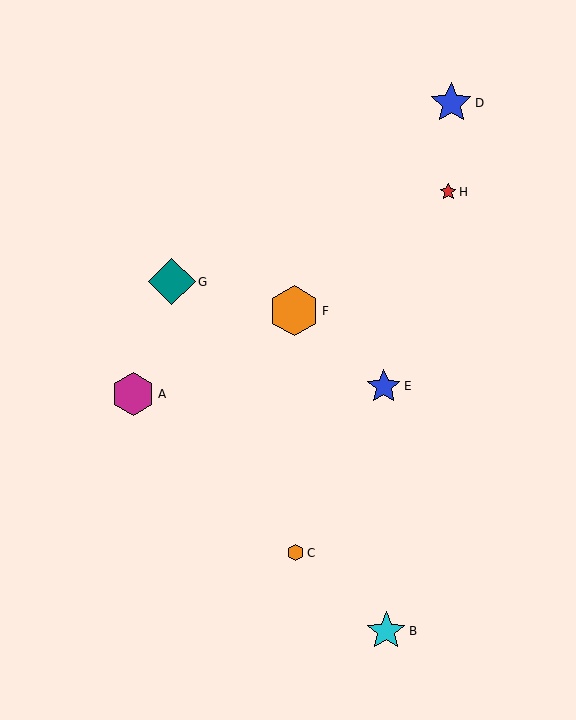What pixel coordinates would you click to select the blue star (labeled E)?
Click at (384, 386) to select the blue star E.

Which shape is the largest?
The orange hexagon (labeled F) is the largest.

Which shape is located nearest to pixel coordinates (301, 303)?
The orange hexagon (labeled F) at (294, 311) is nearest to that location.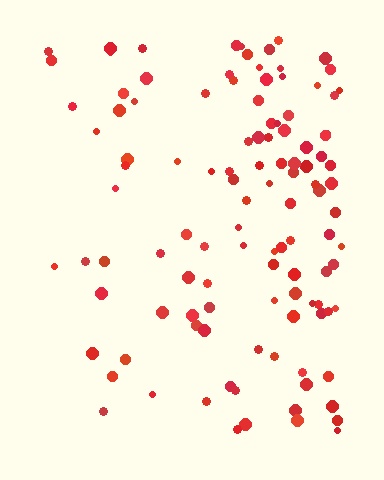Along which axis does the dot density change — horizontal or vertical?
Horizontal.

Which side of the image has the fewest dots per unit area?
The left.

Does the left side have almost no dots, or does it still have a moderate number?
Still a moderate number, just noticeably fewer than the right.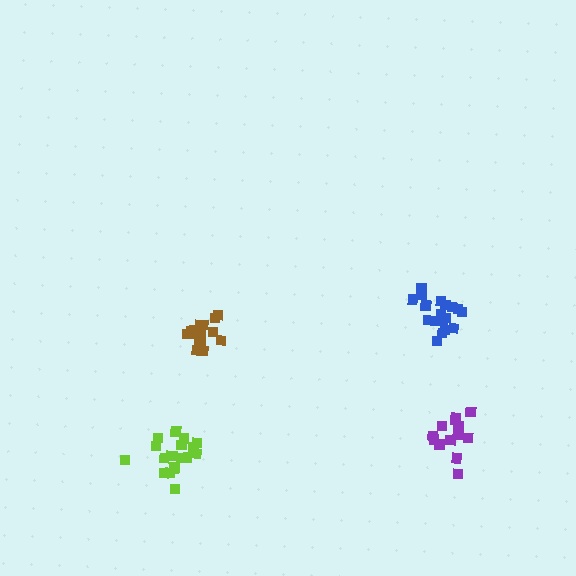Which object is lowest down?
The lime cluster is bottommost.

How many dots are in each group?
Group 1: 14 dots, Group 2: 17 dots, Group 3: 19 dots, Group 4: 19 dots (69 total).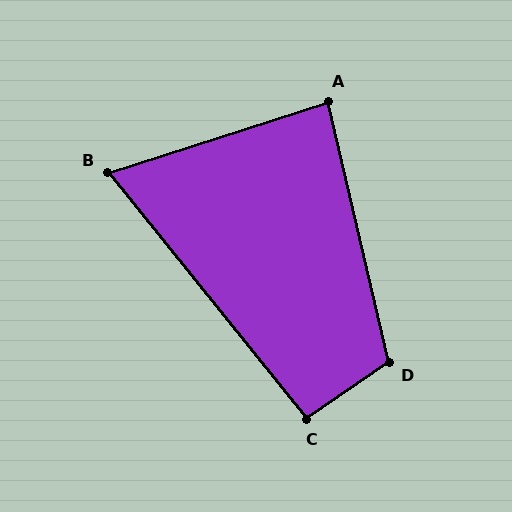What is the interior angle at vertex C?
Approximately 94 degrees (approximately right).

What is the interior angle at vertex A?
Approximately 86 degrees (approximately right).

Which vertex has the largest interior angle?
D, at approximately 111 degrees.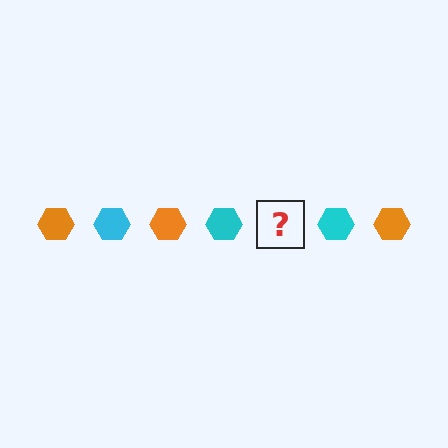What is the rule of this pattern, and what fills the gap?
The rule is that the pattern cycles through orange, cyan hexagons. The gap should be filled with an orange hexagon.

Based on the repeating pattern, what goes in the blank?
The blank should be an orange hexagon.